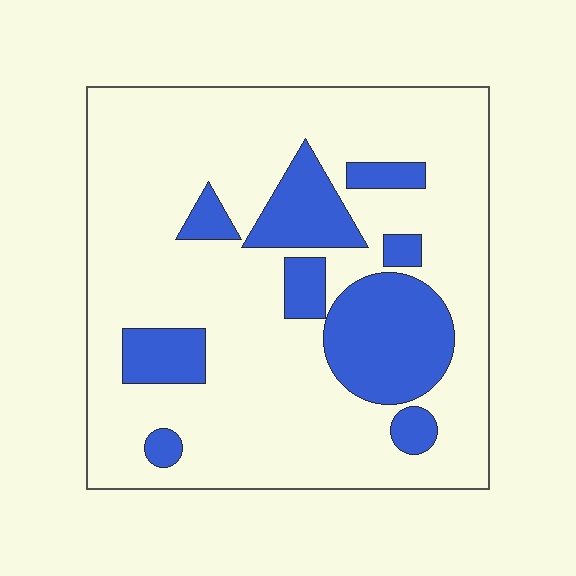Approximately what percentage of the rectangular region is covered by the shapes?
Approximately 20%.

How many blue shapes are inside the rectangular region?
9.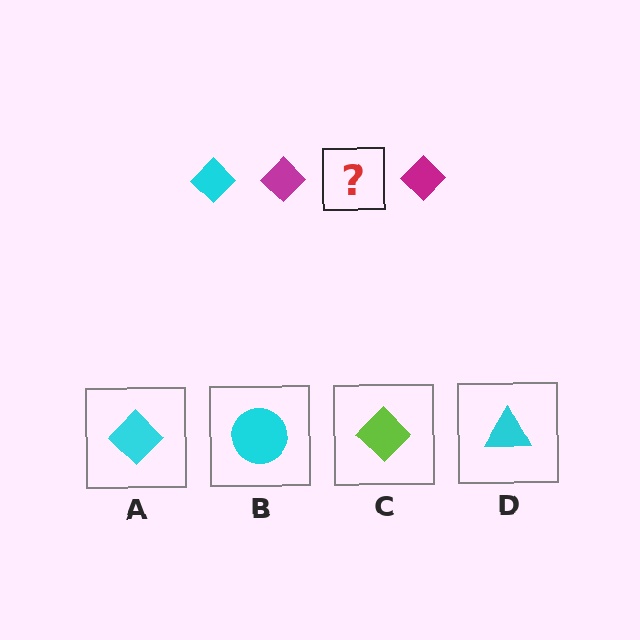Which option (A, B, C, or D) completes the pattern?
A.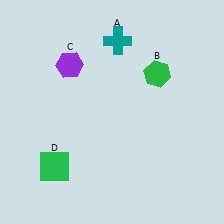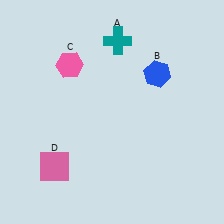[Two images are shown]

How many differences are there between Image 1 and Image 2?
There are 3 differences between the two images.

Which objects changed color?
B changed from green to blue. C changed from purple to pink. D changed from green to pink.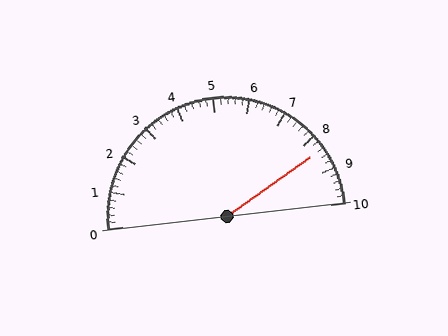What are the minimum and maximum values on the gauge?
The gauge ranges from 0 to 10.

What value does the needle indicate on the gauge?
The needle indicates approximately 8.4.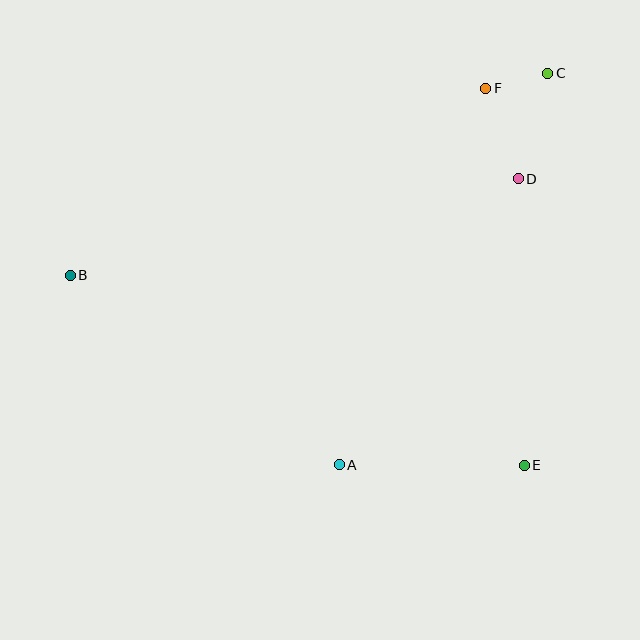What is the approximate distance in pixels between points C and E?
The distance between C and E is approximately 393 pixels.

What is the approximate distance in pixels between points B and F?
The distance between B and F is approximately 455 pixels.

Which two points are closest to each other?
Points C and F are closest to each other.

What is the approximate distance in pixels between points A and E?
The distance between A and E is approximately 185 pixels.